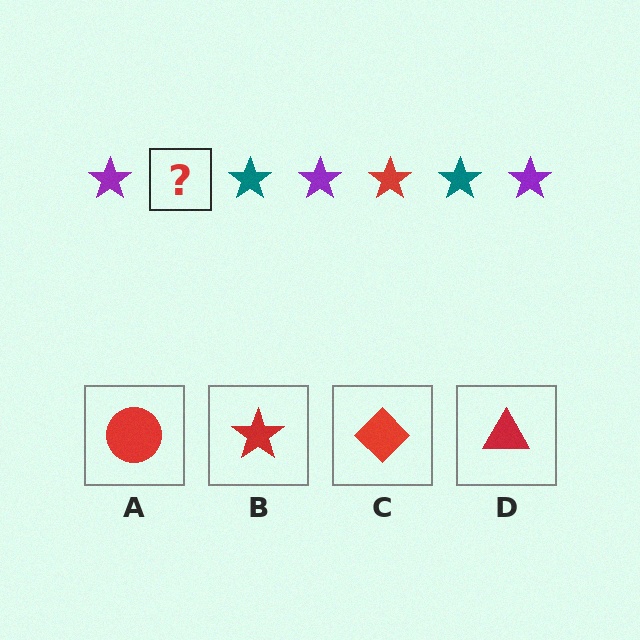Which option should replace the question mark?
Option B.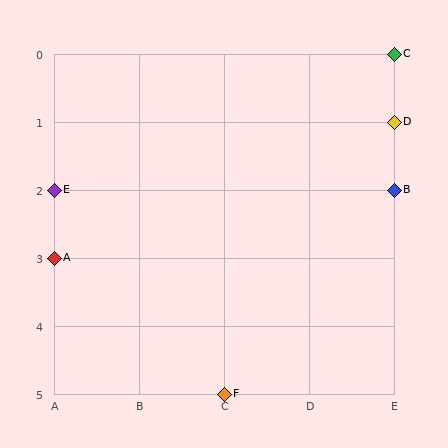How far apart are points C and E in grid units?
Points C and E are 4 columns and 2 rows apart (about 4.5 grid units diagonally).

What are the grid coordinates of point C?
Point C is at grid coordinates (E, 0).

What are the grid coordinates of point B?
Point B is at grid coordinates (E, 2).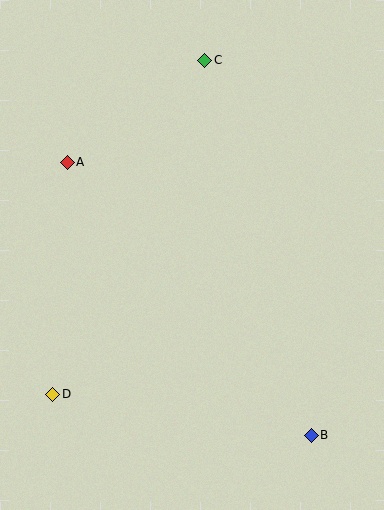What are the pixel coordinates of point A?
Point A is at (67, 162).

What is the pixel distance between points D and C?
The distance between D and C is 367 pixels.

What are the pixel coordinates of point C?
Point C is at (205, 60).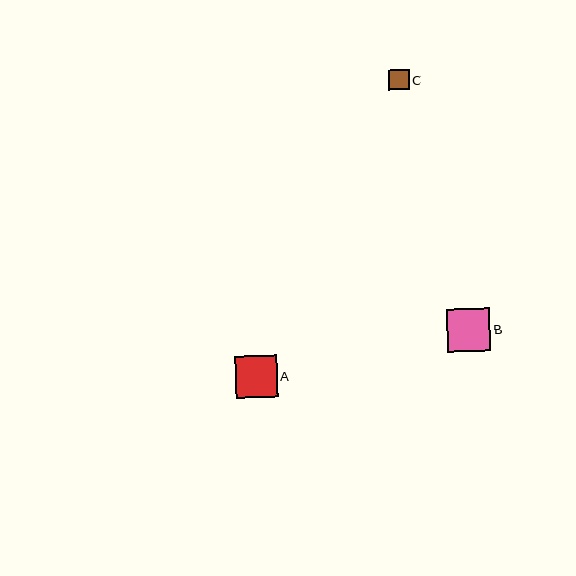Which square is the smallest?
Square C is the smallest with a size of approximately 21 pixels.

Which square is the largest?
Square B is the largest with a size of approximately 43 pixels.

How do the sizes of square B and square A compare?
Square B and square A are approximately the same size.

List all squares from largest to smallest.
From largest to smallest: B, A, C.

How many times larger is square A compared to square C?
Square A is approximately 2.0 times the size of square C.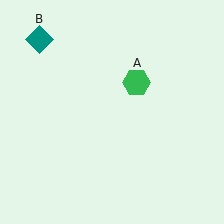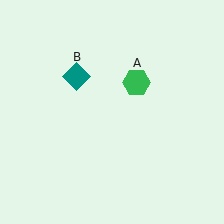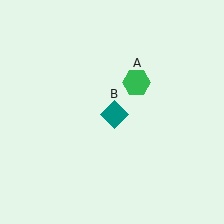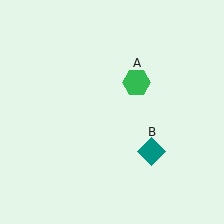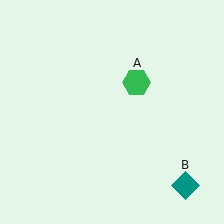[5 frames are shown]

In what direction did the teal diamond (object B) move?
The teal diamond (object B) moved down and to the right.